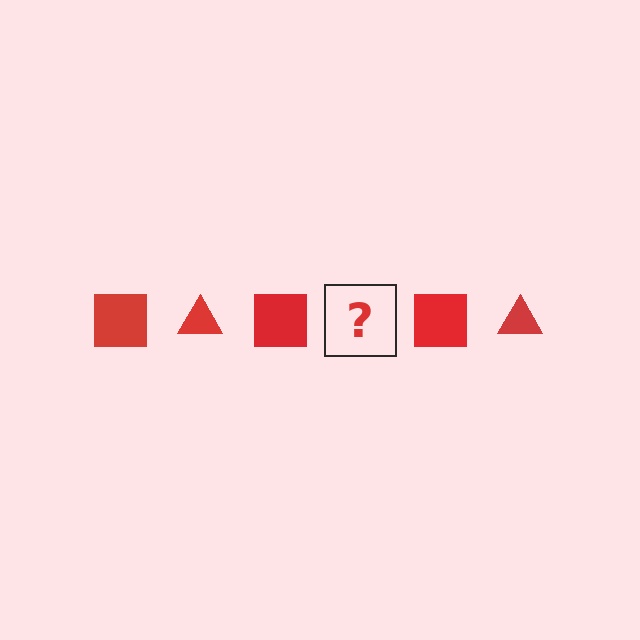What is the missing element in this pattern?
The missing element is a red triangle.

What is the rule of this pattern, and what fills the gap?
The rule is that the pattern cycles through square, triangle shapes in red. The gap should be filled with a red triangle.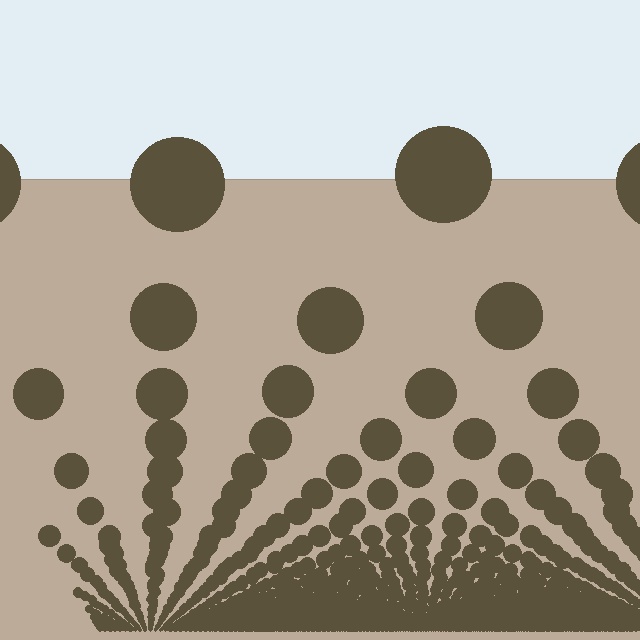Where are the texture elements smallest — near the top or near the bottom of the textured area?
Near the bottom.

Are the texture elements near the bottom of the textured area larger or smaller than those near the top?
Smaller. The gradient is inverted — elements near the bottom are smaller and denser.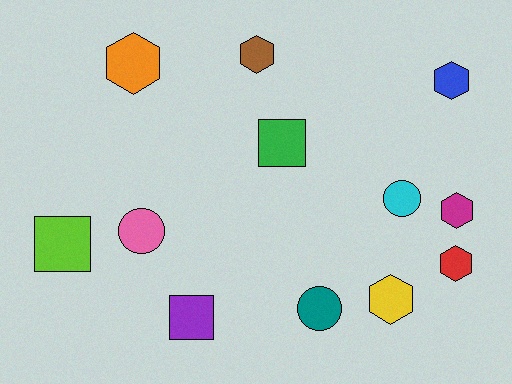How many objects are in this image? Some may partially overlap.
There are 12 objects.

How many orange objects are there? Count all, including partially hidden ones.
There is 1 orange object.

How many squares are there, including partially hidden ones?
There are 3 squares.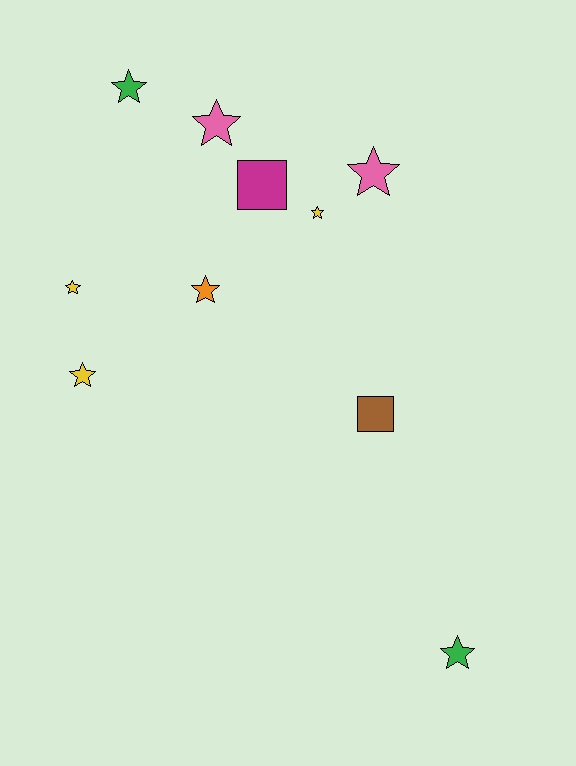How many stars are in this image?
There are 8 stars.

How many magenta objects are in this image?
There is 1 magenta object.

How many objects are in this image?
There are 10 objects.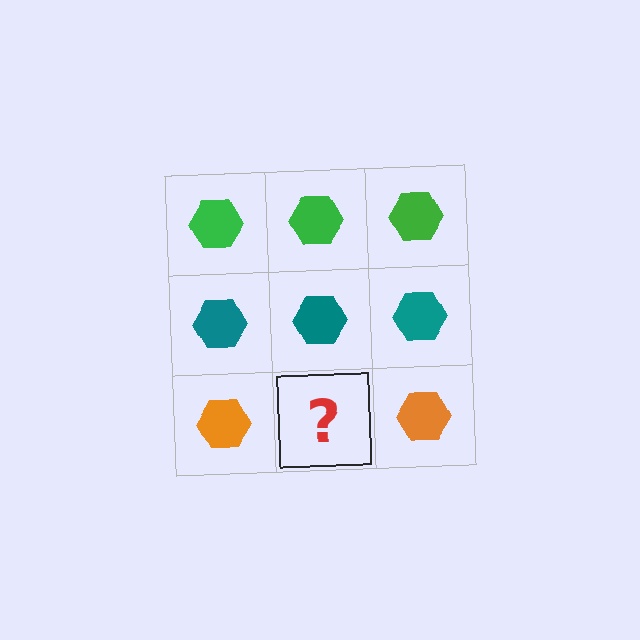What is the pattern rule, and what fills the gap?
The rule is that each row has a consistent color. The gap should be filled with an orange hexagon.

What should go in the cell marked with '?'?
The missing cell should contain an orange hexagon.